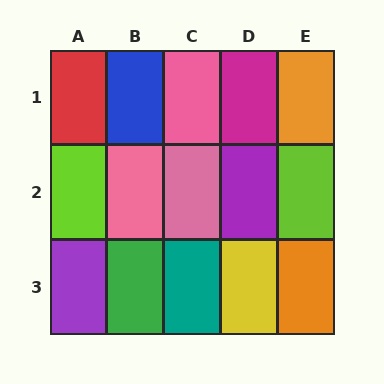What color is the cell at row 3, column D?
Yellow.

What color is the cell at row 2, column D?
Purple.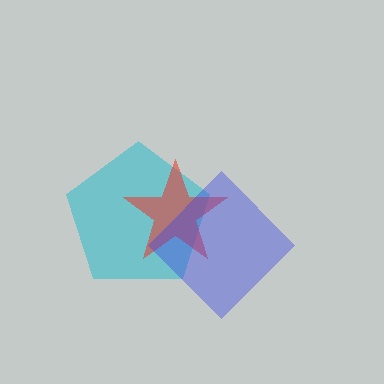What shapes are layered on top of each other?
The layered shapes are: a cyan pentagon, a red star, a blue diamond.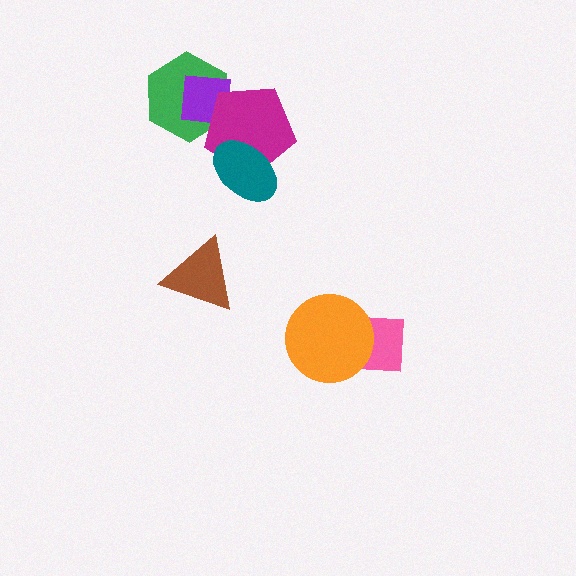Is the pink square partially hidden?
Yes, it is partially covered by another shape.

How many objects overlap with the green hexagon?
2 objects overlap with the green hexagon.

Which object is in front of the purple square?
The magenta pentagon is in front of the purple square.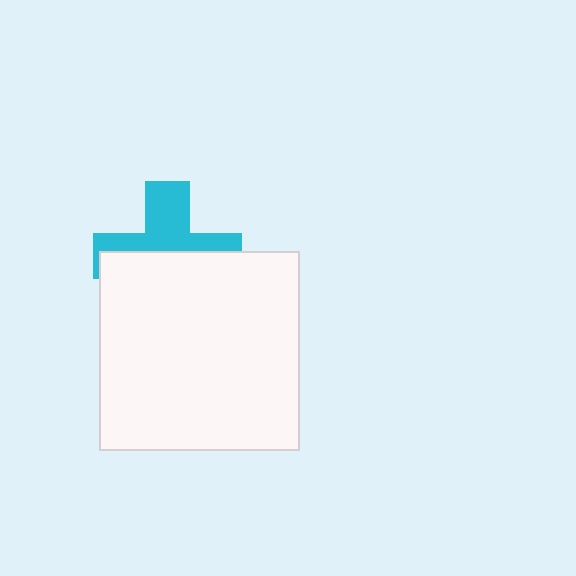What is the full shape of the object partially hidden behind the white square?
The partially hidden object is a cyan cross.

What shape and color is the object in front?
The object in front is a white square.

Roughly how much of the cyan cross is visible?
A small part of it is visible (roughly 45%).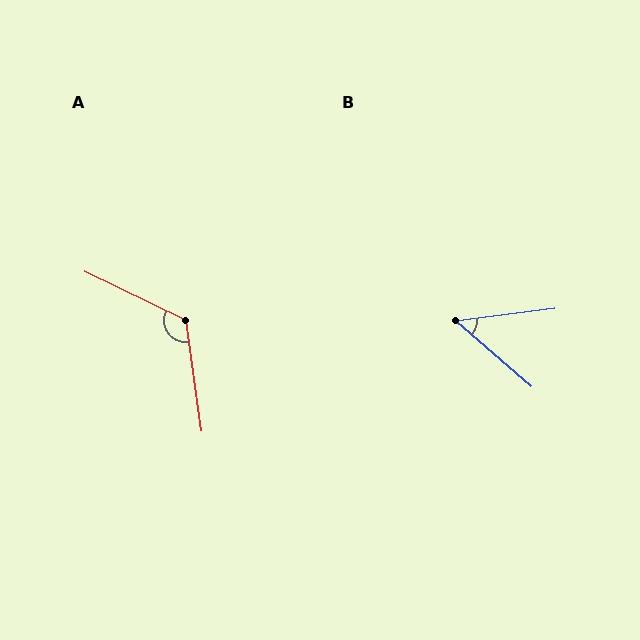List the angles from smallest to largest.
B (48°), A (124°).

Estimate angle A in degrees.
Approximately 124 degrees.